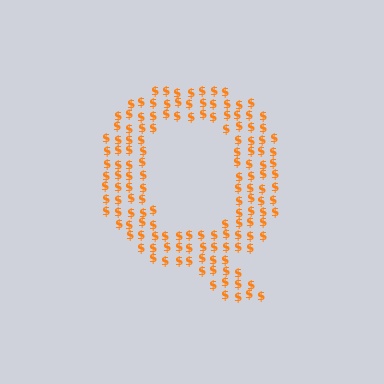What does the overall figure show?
The overall figure shows the letter Q.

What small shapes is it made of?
It is made of small dollar signs.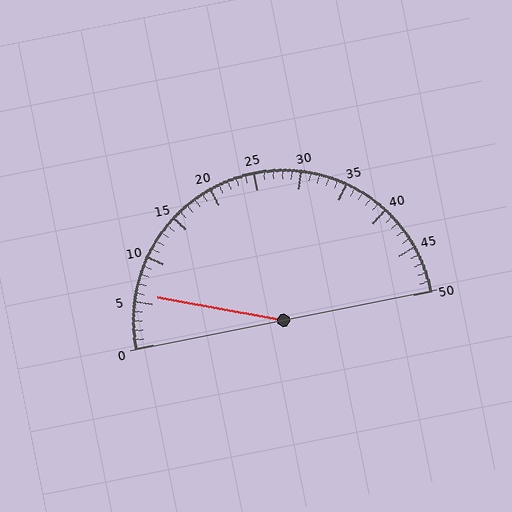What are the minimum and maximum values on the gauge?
The gauge ranges from 0 to 50.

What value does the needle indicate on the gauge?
The needle indicates approximately 6.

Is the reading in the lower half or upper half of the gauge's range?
The reading is in the lower half of the range (0 to 50).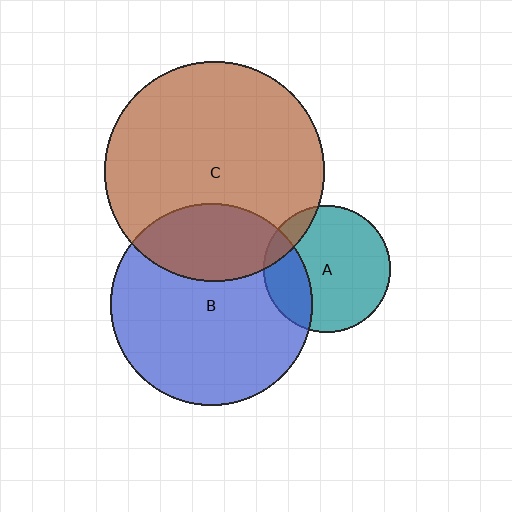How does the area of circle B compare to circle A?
Approximately 2.5 times.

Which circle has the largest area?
Circle C (brown).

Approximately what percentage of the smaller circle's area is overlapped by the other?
Approximately 10%.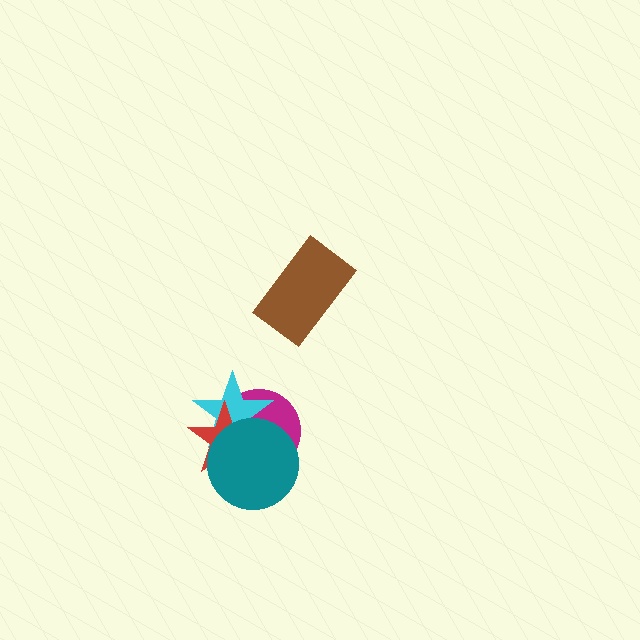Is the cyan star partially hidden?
Yes, it is partially covered by another shape.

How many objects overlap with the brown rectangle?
0 objects overlap with the brown rectangle.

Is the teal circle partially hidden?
No, no other shape covers it.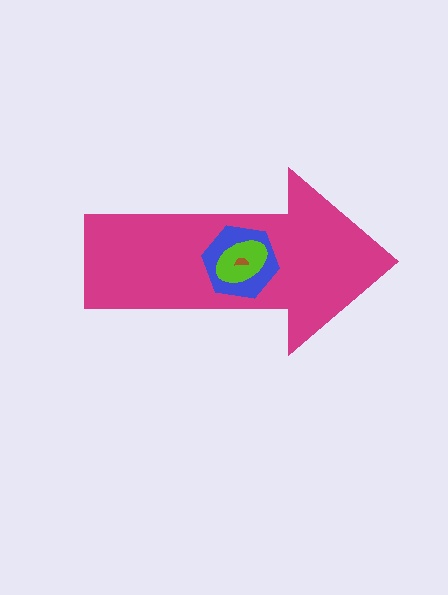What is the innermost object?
The brown semicircle.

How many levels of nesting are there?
4.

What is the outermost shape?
The magenta arrow.